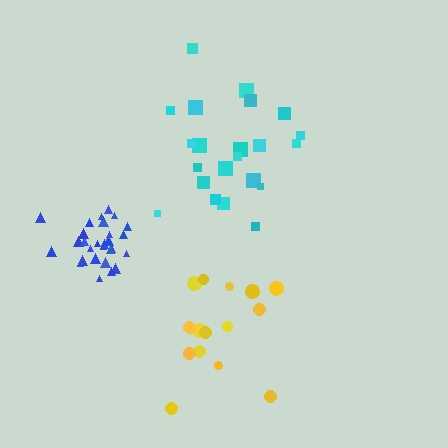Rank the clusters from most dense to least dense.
blue, cyan, yellow.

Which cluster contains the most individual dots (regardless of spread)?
Blue (30).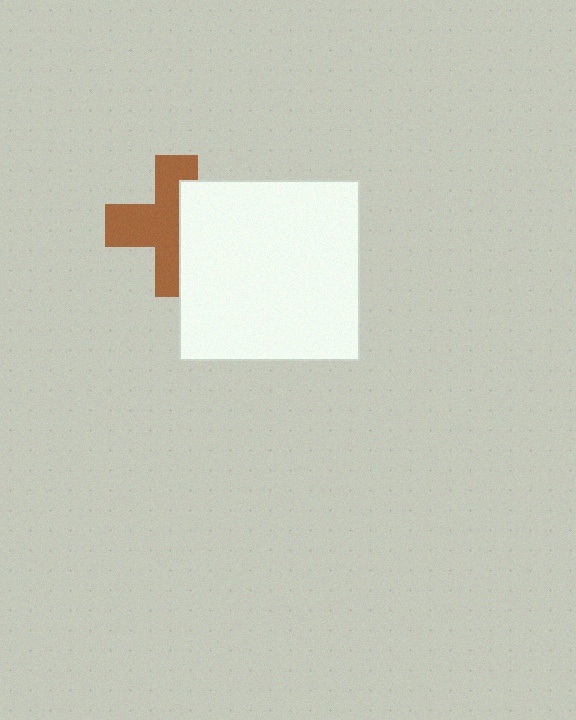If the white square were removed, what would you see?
You would see the complete brown cross.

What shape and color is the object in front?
The object in front is a white square.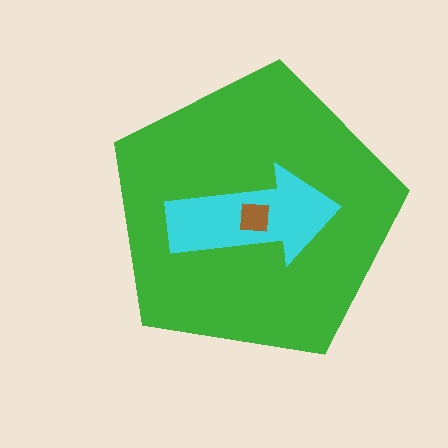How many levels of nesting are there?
3.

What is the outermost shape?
The green pentagon.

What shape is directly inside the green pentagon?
The cyan arrow.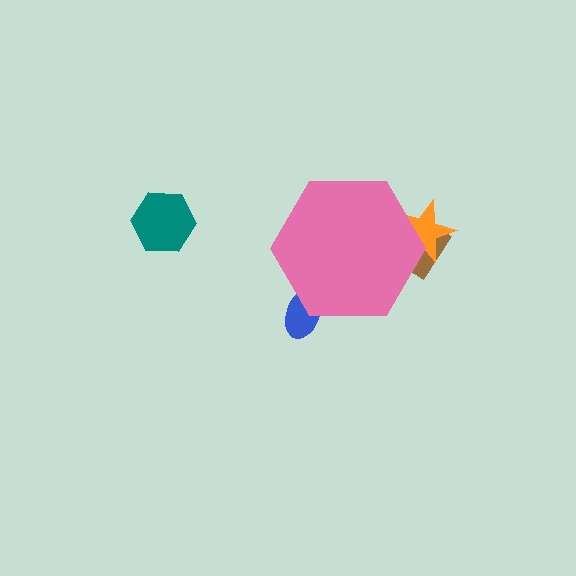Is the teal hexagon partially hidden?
No, the teal hexagon is fully visible.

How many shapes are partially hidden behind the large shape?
3 shapes are partially hidden.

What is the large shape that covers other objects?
A pink hexagon.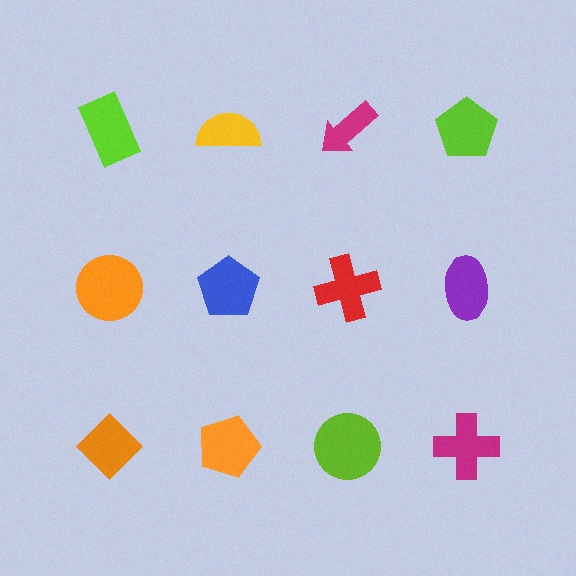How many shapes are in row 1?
4 shapes.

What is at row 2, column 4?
A purple ellipse.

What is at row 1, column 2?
A yellow semicircle.